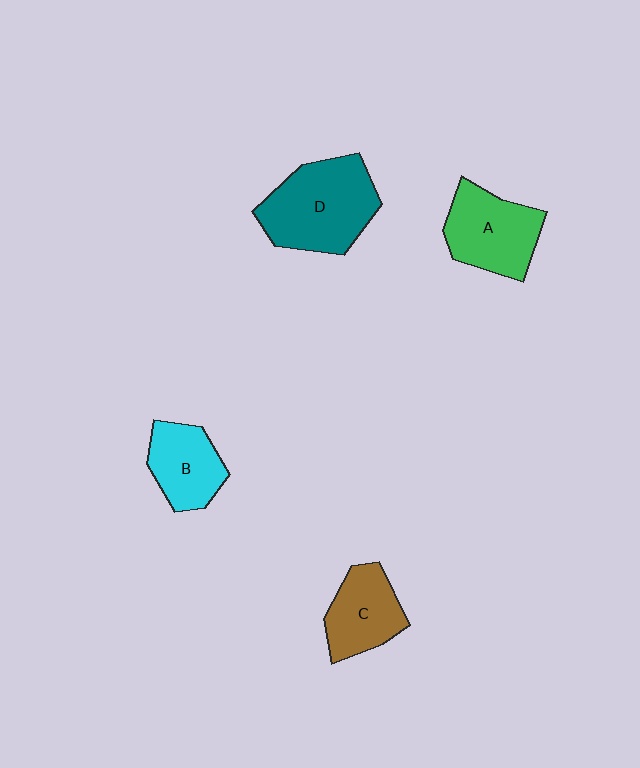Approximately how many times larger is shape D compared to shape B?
Approximately 1.7 times.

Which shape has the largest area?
Shape D (teal).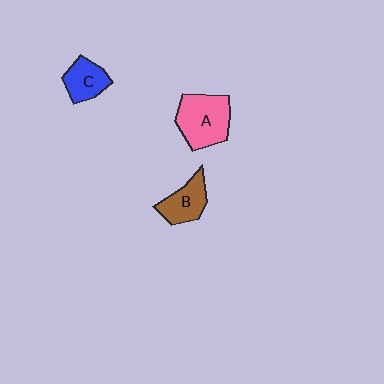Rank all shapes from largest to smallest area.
From largest to smallest: A (pink), B (brown), C (blue).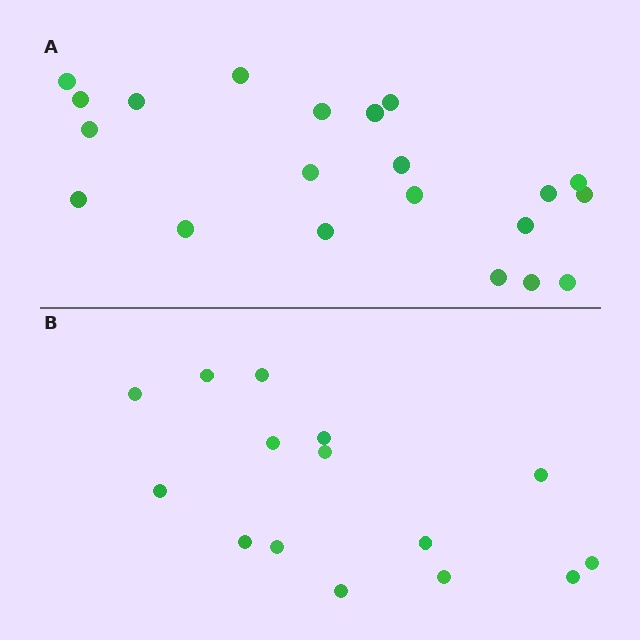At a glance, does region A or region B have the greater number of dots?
Region A (the top region) has more dots.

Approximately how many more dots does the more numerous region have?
Region A has about 6 more dots than region B.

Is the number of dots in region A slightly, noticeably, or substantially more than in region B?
Region A has noticeably more, but not dramatically so. The ratio is roughly 1.4 to 1.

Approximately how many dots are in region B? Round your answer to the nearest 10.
About 20 dots. (The exact count is 15, which rounds to 20.)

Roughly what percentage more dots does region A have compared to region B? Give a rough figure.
About 40% more.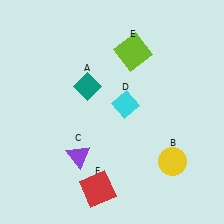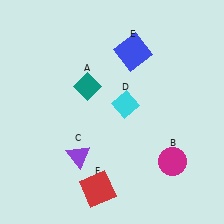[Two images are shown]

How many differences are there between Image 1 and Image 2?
There are 2 differences between the two images.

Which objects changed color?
B changed from yellow to magenta. E changed from lime to blue.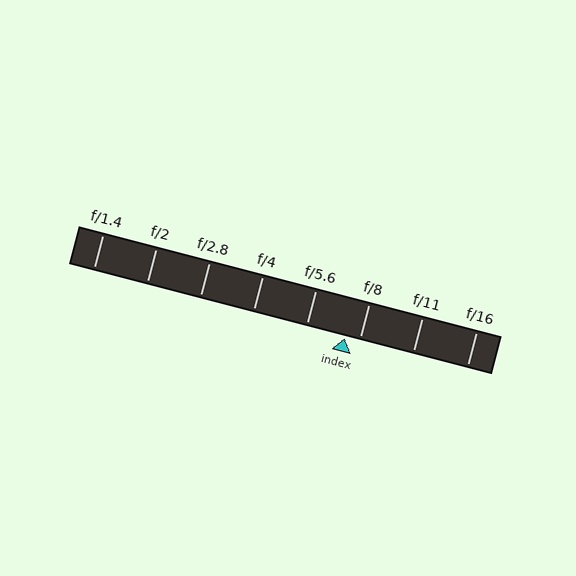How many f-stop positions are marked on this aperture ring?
There are 8 f-stop positions marked.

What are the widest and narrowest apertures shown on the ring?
The widest aperture shown is f/1.4 and the narrowest is f/16.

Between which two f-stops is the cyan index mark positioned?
The index mark is between f/5.6 and f/8.